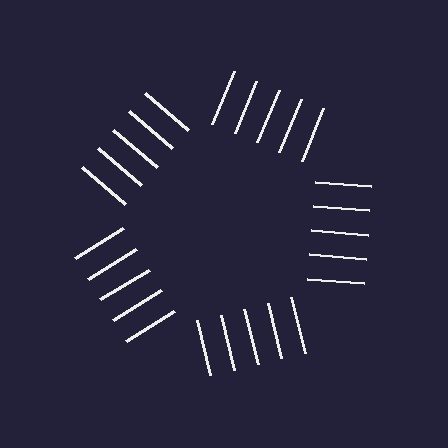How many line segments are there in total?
25 — 5 along each of the 5 edges.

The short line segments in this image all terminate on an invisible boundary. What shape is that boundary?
An illusory pentagon — the line segments terminate on its edges but no continuous stroke is drawn.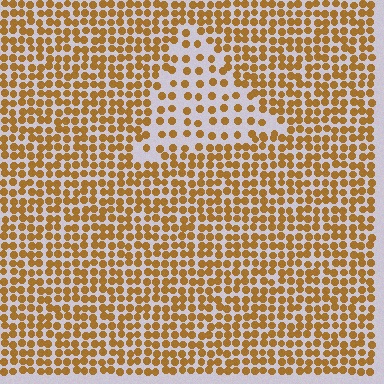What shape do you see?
I see a triangle.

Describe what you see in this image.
The image contains small brown elements arranged at two different densities. A triangle-shaped region is visible where the elements are less densely packed than the surrounding area.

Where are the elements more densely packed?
The elements are more densely packed outside the triangle boundary.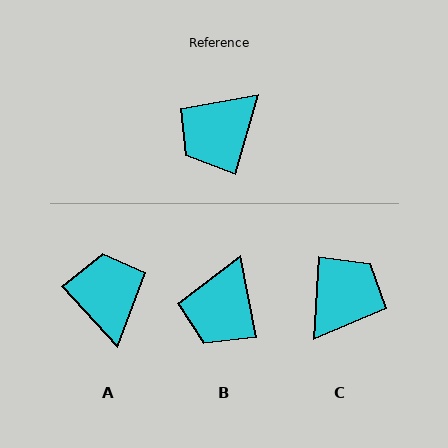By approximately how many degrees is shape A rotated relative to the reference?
Approximately 121 degrees clockwise.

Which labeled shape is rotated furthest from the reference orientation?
C, about 167 degrees away.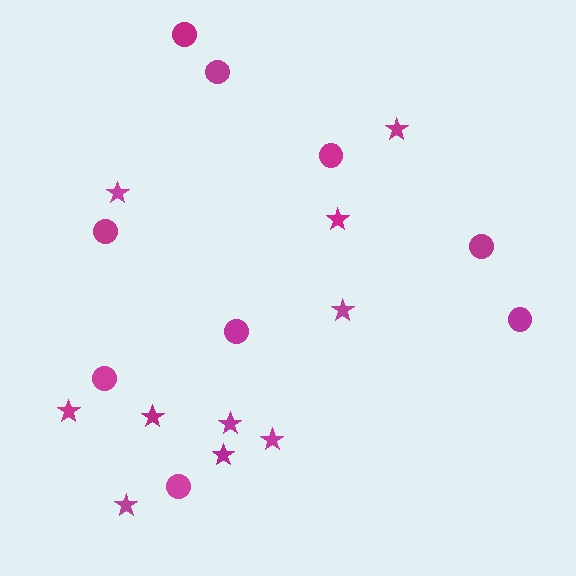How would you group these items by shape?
There are 2 groups: one group of stars (10) and one group of circles (9).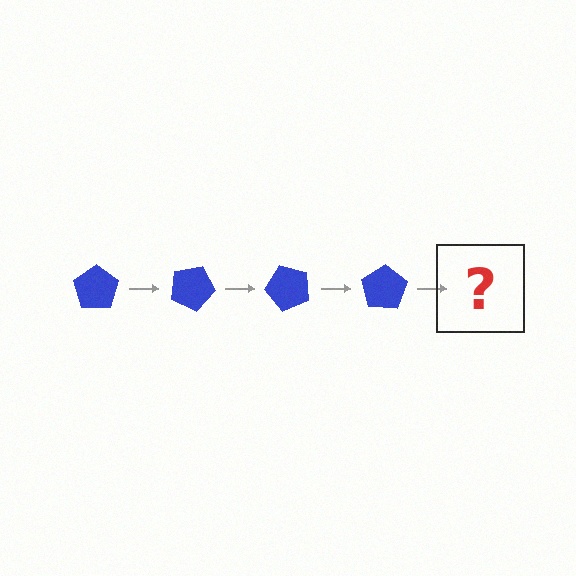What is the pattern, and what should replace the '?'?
The pattern is that the pentagon rotates 25 degrees each step. The '?' should be a blue pentagon rotated 100 degrees.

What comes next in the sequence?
The next element should be a blue pentagon rotated 100 degrees.